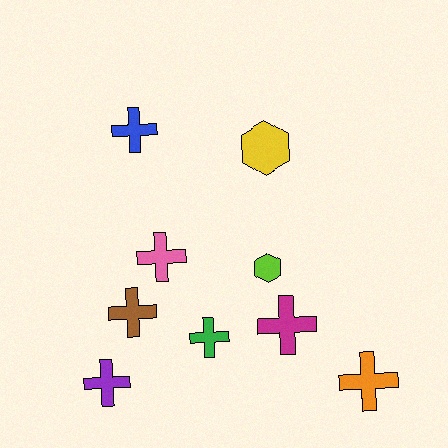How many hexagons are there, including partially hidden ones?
There are 2 hexagons.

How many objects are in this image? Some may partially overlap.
There are 9 objects.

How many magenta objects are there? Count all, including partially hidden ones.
There is 1 magenta object.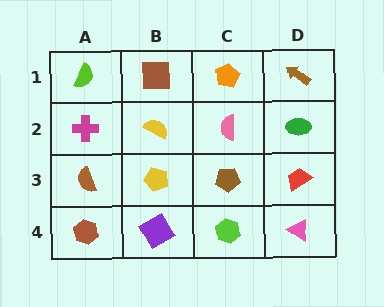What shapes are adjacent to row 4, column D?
A red trapezoid (row 3, column D), a lime hexagon (row 4, column C).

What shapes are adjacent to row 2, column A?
A lime semicircle (row 1, column A), a brown semicircle (row 3, column A), a yellow semicircle (row 2, column B).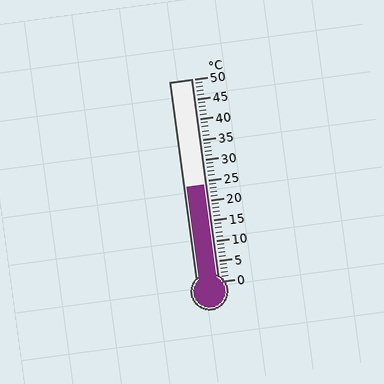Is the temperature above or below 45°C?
The temperature is below 45°C.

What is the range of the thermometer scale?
The thermometer scale ranges from 0°C to 50°C.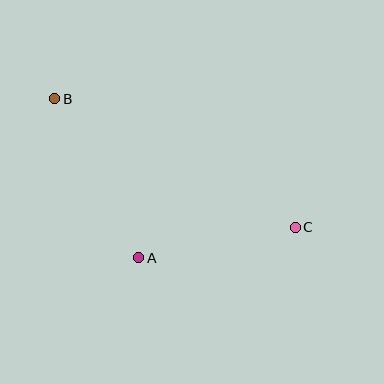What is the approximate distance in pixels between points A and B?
The distance between A and B is approximately 180 pixels.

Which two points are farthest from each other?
Points B and C are farthest from each other.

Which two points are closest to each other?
Points A and C are closest to each other.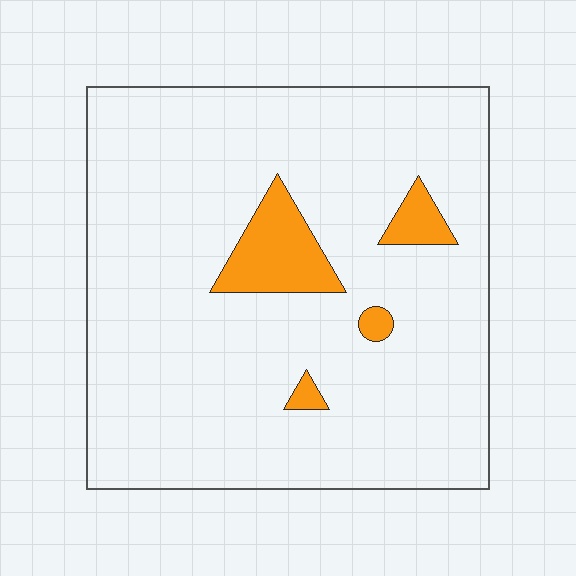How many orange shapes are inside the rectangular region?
4.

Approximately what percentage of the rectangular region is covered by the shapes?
Approximately 10%.